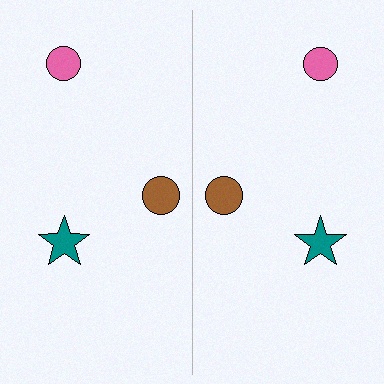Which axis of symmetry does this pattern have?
The pattern has a vertical axis of symmetry running through the center of the image.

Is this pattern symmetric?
Yes, this pattern has bilateral (reflection) symmetry.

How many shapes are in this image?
There are 6 shapes in this image.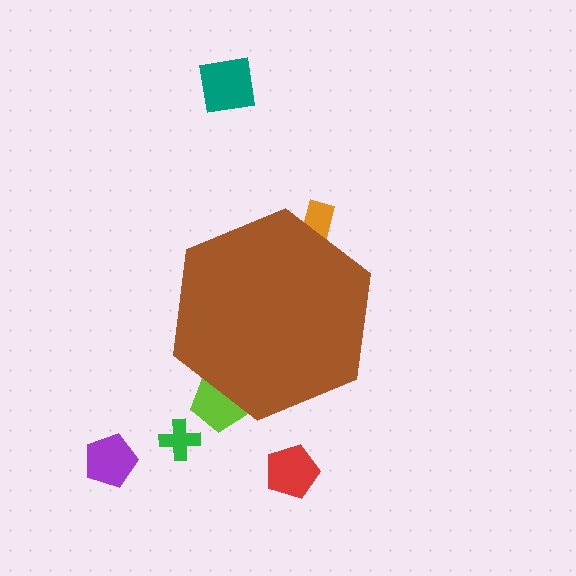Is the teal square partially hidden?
No, the teal square is fully visible.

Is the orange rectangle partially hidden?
Yes, the orange rectangle is partially hidden behind the brown hexagon.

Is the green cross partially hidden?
No, the green cross is fully visible.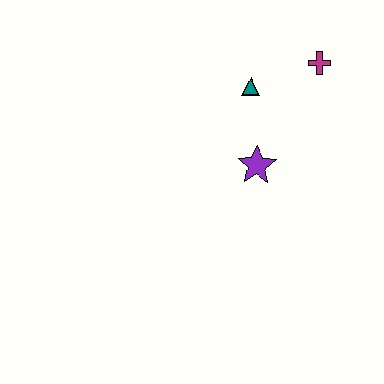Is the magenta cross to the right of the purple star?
Yes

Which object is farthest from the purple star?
The magenta cross is farthest from the purple star.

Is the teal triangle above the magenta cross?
No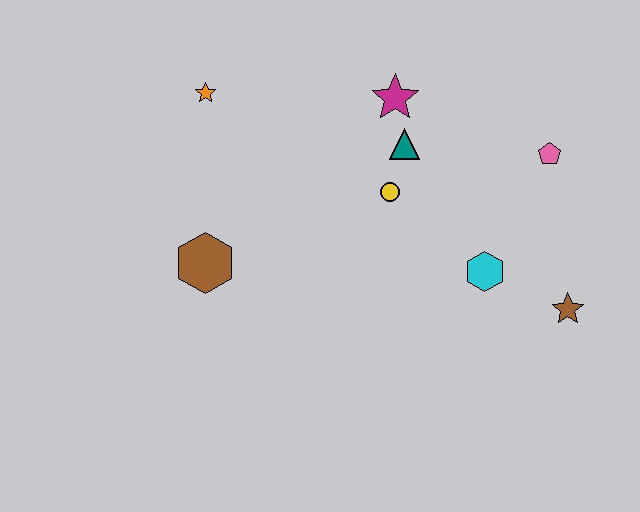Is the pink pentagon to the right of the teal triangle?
Yes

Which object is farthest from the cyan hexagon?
The orange star is farthest from the cyan hexagon.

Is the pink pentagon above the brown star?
Yes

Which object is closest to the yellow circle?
The teal triangle is closest to the yellow circle.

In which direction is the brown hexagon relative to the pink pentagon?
The brown hexagon is to the left of the pink pentagon.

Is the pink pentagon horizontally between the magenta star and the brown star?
Yes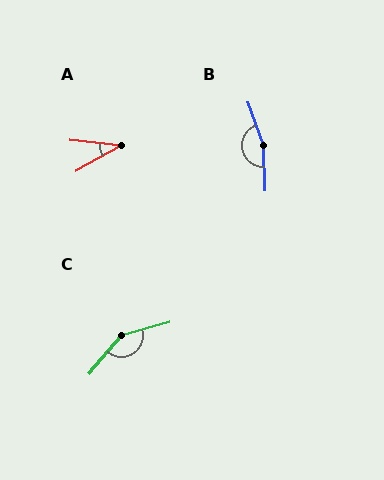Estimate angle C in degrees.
Approximately 145 degrees.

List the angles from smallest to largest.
A (35°), C (145°), B (163°).